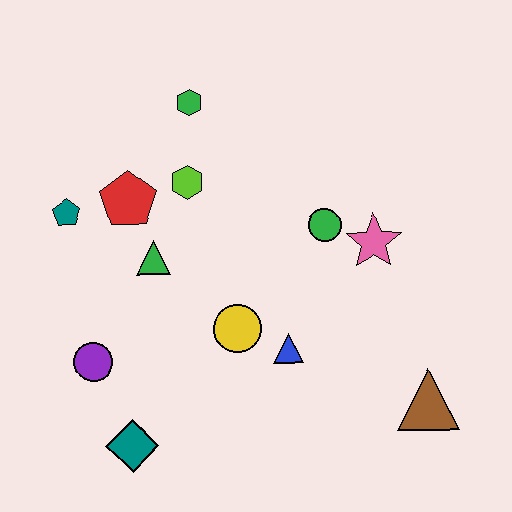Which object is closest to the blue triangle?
The yellow circle is closest to the blue triangle.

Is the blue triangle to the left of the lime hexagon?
No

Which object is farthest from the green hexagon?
The brown triangle is farthest from the green hexagon.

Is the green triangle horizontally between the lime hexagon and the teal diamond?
Yes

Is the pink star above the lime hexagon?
No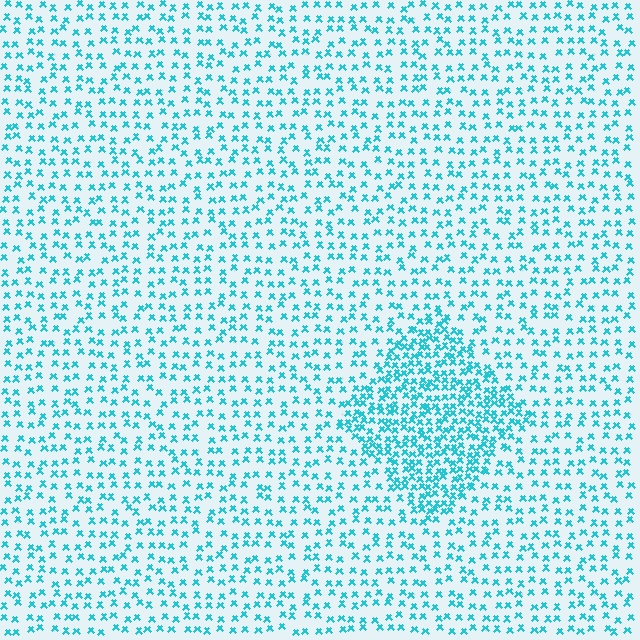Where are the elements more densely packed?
The elements are more densely packed inside the diamond boundary.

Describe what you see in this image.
The image contains small cyan elements arranged at two different densities. A diamond-shaped region is visible where the elements are more densely packed than the surrounding area.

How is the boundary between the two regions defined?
The boundary is defined by a change in element density (approximately 2.2x ratio). All elements are the same color, size, and shape.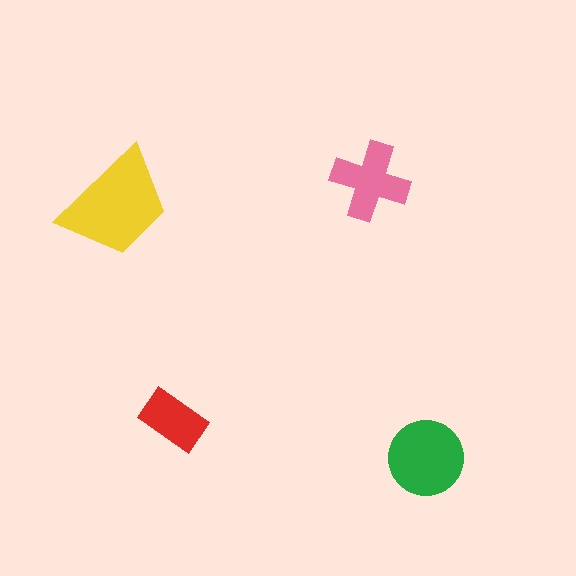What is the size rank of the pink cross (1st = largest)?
3rd.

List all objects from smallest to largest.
The red rectangle, the pink cross, the green circle, the yellow trapezoid.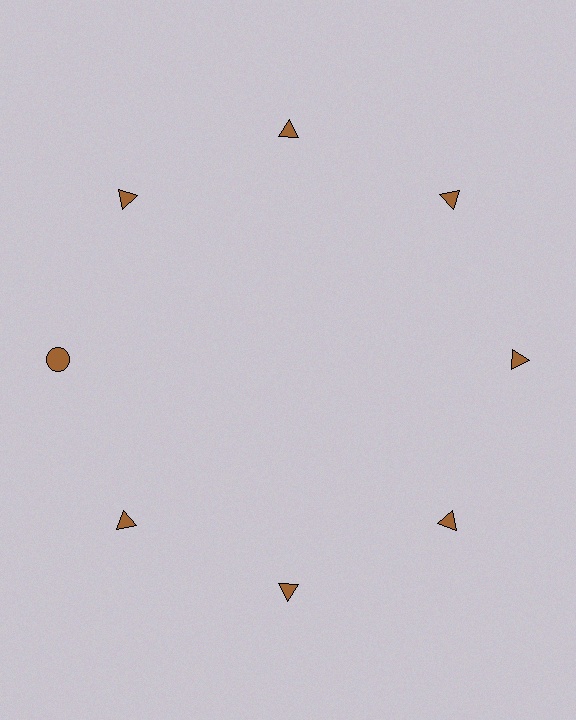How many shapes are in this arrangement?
There are 8 shapes arranged in a ring pattern.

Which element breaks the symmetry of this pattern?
The brown circle at roughly the 9 o'clock position breaks the symmetry. All other shapes are brown triangles.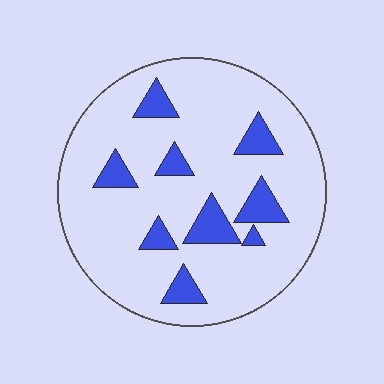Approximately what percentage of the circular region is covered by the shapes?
Approximately 15%.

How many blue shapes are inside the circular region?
9.